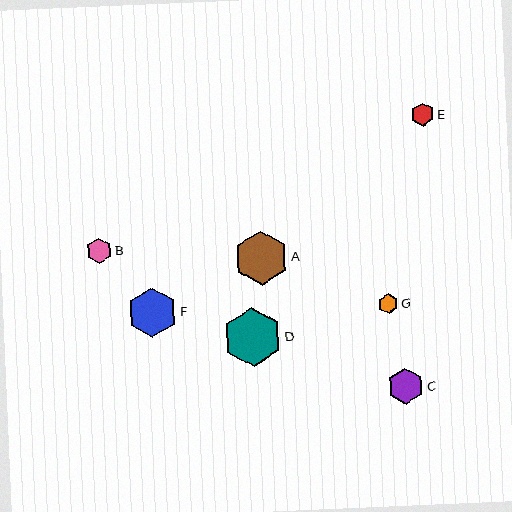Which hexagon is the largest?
Hexagon D is the largest with a size of approximately 59 pixels.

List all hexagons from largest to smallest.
From largest to smallest: D, A, F, C, B, E, G.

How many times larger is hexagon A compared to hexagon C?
Hexagon A is approximately 1.5 times the size of hexagon C.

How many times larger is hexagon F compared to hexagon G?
Hexagon F is approximately 2.5 times the size of hexagon G.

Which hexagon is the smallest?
Hexagon G is the smallest with a size of approximately 20 pixels.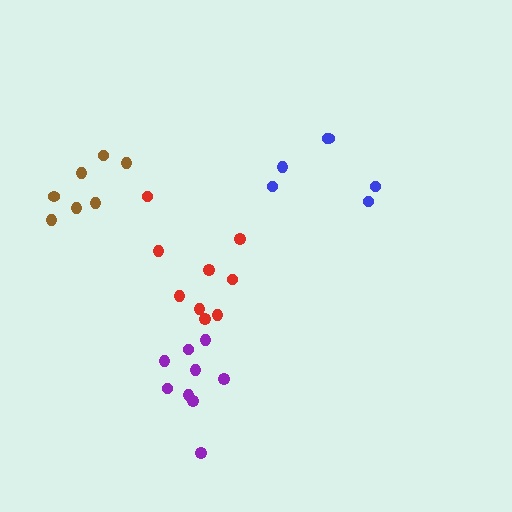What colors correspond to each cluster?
The clusters are colored: blue, brown, purple, red.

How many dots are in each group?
Group 1: 6 dots, Group 2: 7 dots, Group 3: 9 dots, Group 4: 9 dots (31 total).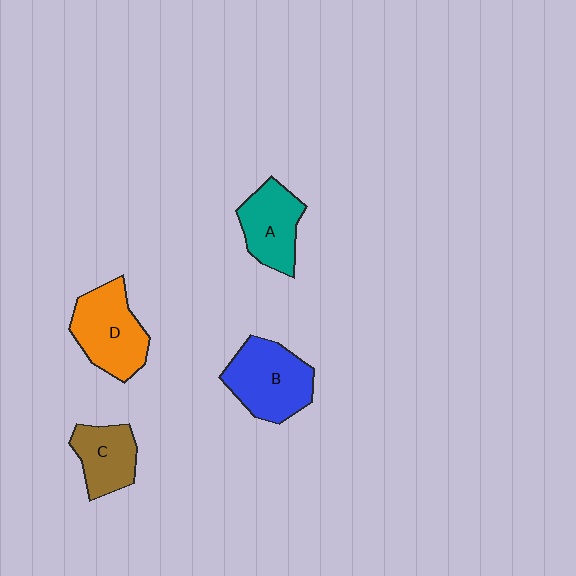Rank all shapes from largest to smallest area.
From largest to smallest: B (blue), D (orange), A (teal), C (brown).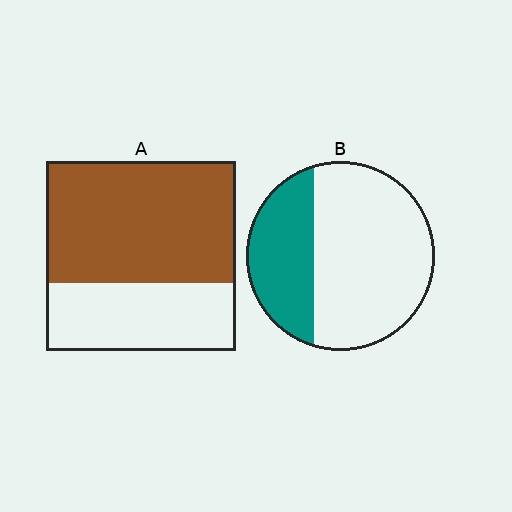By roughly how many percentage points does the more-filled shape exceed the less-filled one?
By roughly 30 percentage points (A over B).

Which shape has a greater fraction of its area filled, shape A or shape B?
Shape A.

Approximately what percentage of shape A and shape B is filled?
A is approximately 65% and B is approximately 30%.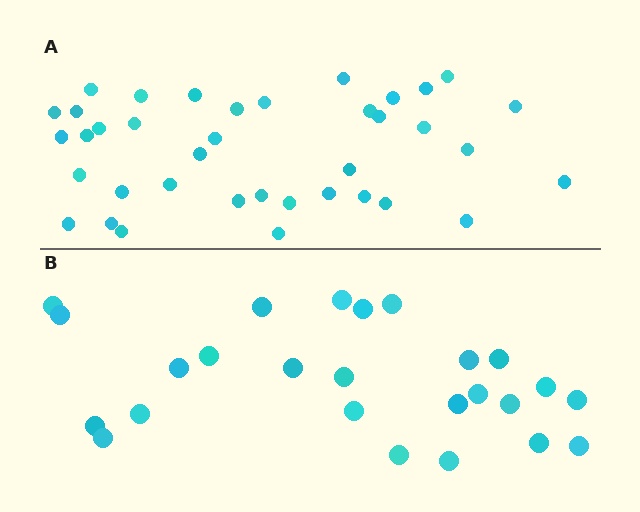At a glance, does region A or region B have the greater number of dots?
Region A (the top region) has more dots.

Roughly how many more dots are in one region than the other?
Region A has approximately 15 more dots than region B.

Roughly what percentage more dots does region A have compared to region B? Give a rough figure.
About 50% more.